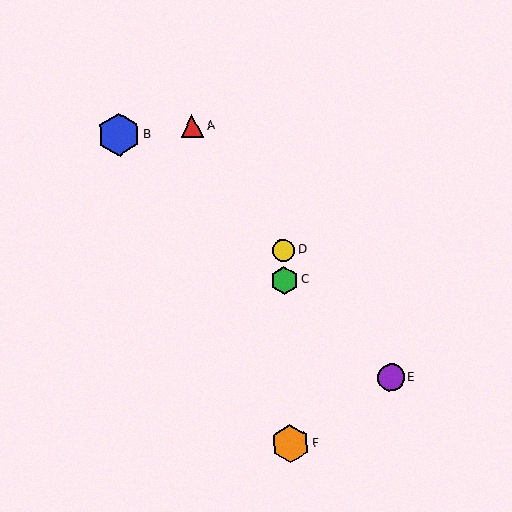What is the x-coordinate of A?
Object A is at x≈192.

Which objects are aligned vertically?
Objects C, D, F are aligned vertically.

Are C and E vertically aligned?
No, C is at x≈285 and E is at x≈391.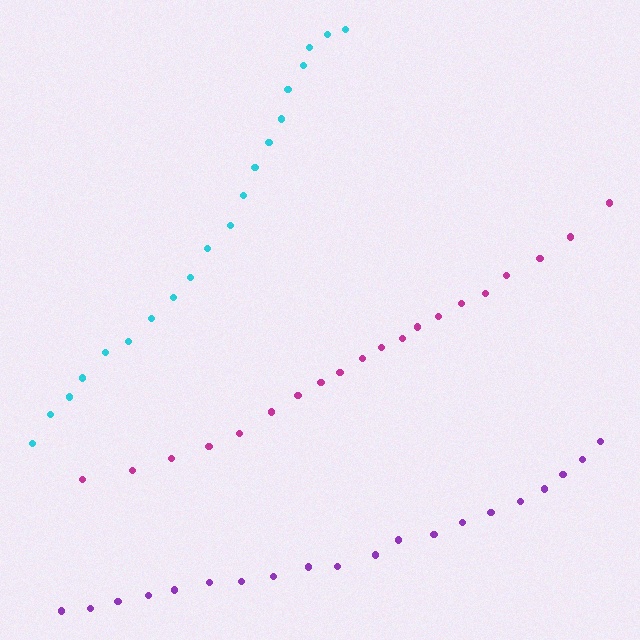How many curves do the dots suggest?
There are 3 distinct paths.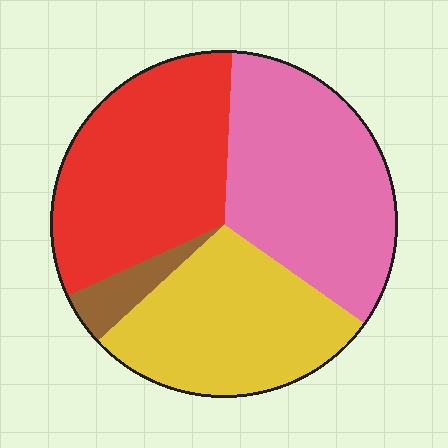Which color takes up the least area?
Brown, at roughly 5%.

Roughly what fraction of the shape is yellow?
Yellow covers about 30% of the shape.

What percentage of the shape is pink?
Pink covers around 35% of the shape.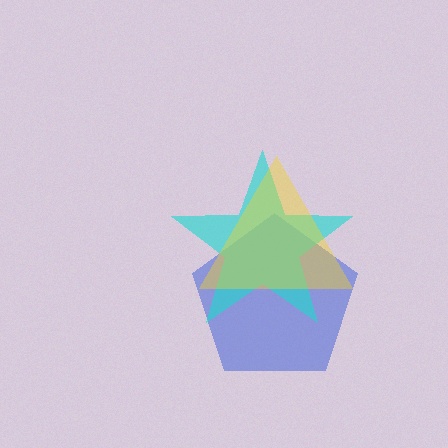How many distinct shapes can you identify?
There are 3 distinct shapes: a blue pentagon, a cyan star, a yellow triangle.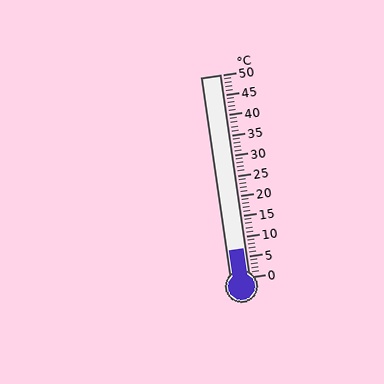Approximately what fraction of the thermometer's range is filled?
The thermometer is filled to approximately 15% of its range.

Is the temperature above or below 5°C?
The temperature is above 5°C.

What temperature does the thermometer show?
The thermometer shows approximately 7°C.